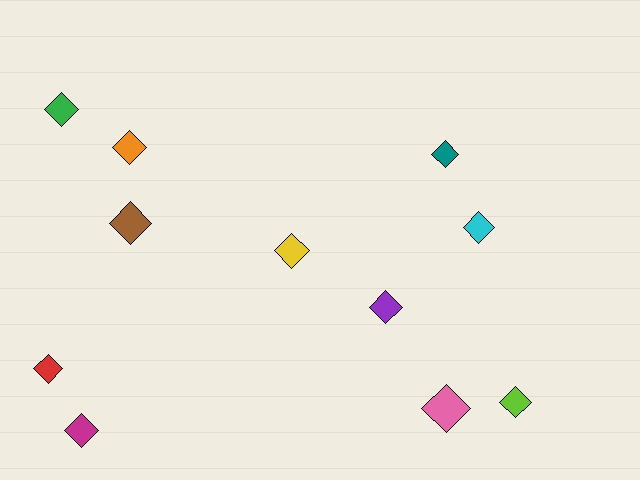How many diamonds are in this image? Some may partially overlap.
There are 11 diamonds.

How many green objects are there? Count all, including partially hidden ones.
There is 1 green object.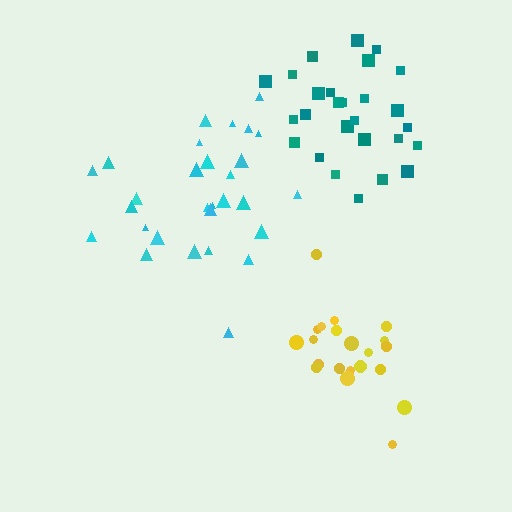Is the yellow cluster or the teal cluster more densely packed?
Yellow.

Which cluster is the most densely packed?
Yellow.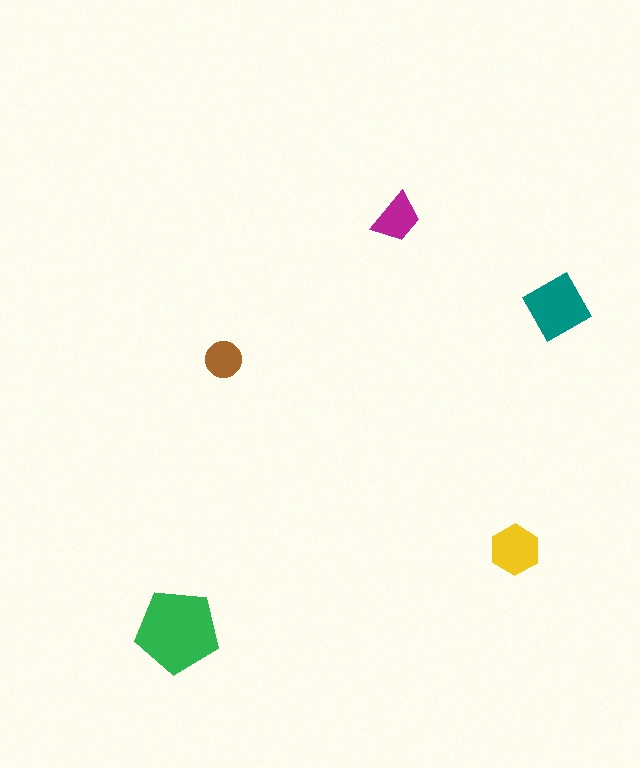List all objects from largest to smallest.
The green pentagon, the teal square, the yellow hexagon, the magenta trapezoid, the brown circle.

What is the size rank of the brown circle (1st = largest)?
5th.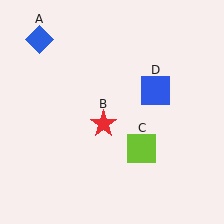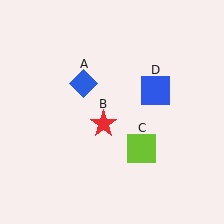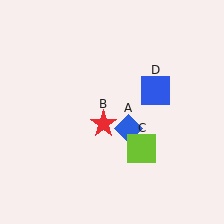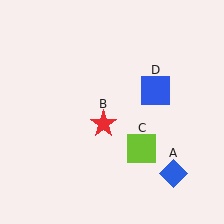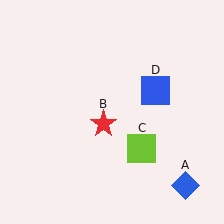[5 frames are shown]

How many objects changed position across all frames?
1 object changed position: blue diamond (object A).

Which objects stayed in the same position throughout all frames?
Red star (object B) and lime square (object C) and blue square (object D) remained stationary.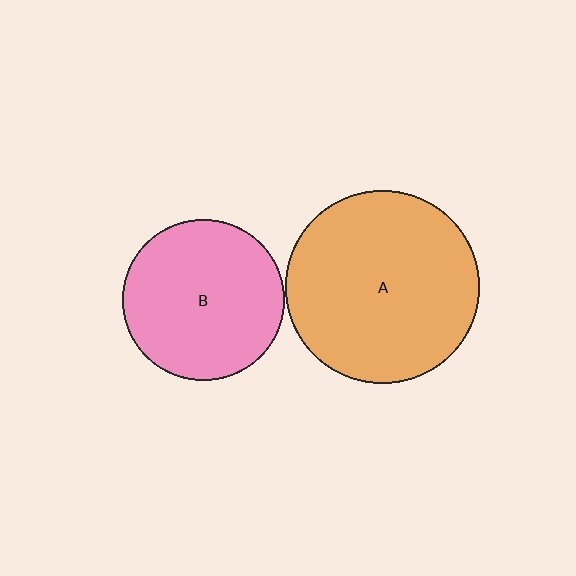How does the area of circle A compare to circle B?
Approximately 1.4 times.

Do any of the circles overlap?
No, none of the circles overlap.